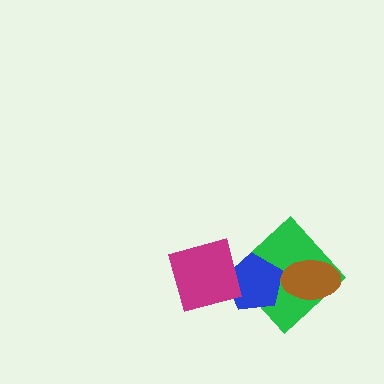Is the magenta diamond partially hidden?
No, no other shape covers it.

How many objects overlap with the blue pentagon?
2 objects overlap with the blue pentagon.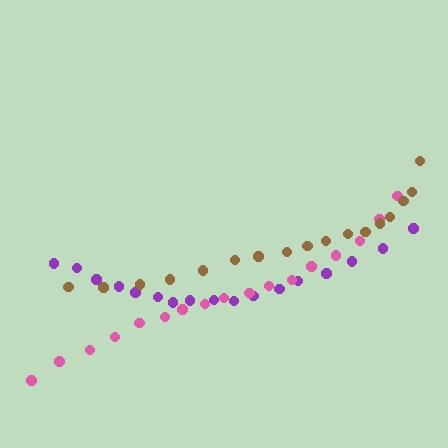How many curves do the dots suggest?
There are 3 distinct paths.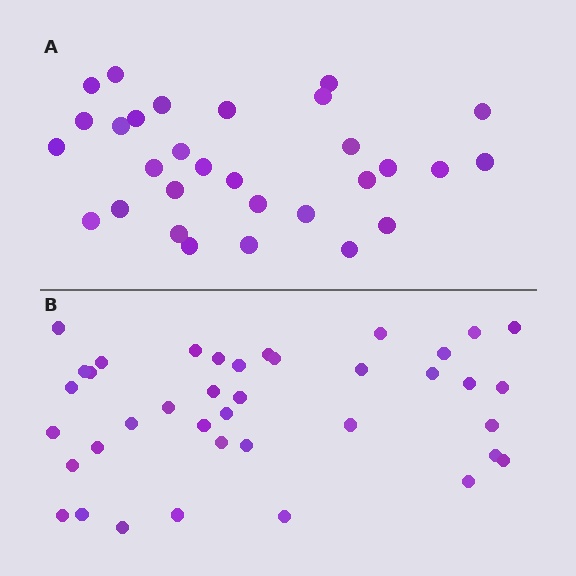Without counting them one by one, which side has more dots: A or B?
Region B (the bottom region) has more dots.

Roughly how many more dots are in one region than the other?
Region B has roughly 8 or so more dots than region A.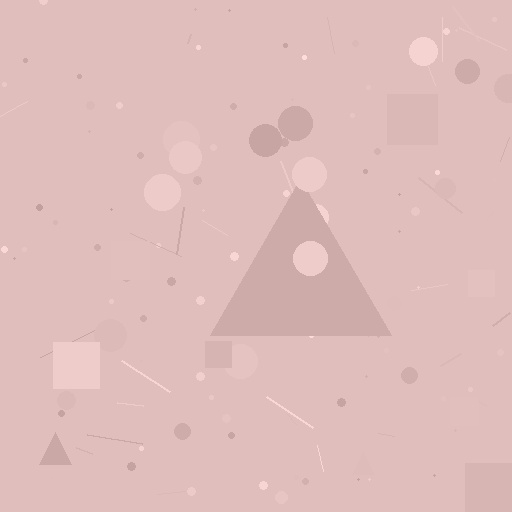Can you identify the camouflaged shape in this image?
The camouflaged shape is a triangle.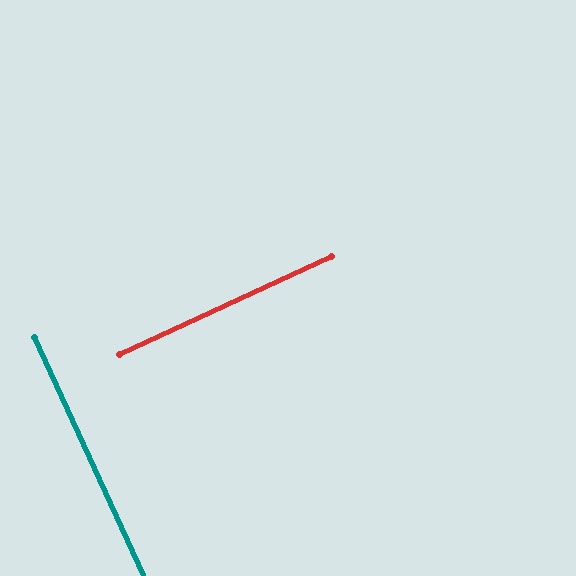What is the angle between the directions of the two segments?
Approximately 90 degrees.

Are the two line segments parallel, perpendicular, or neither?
Perpendicular — they meet at approximately 90°.